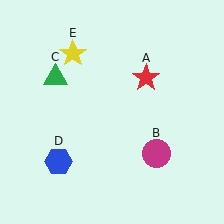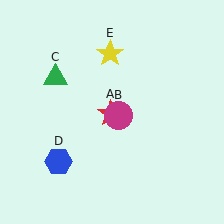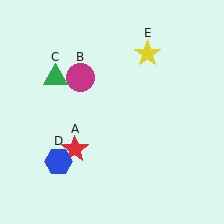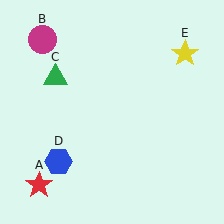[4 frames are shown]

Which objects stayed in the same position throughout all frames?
Green triangle (object C) and blue hexagon (object D) remained stationary.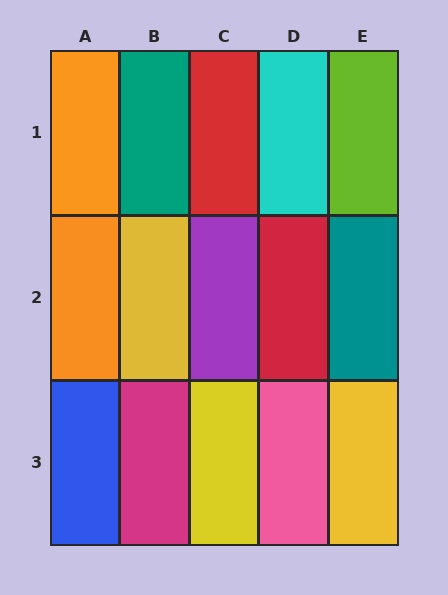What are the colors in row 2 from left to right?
Orange, yellow, purple, red, teal.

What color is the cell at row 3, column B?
Magenta.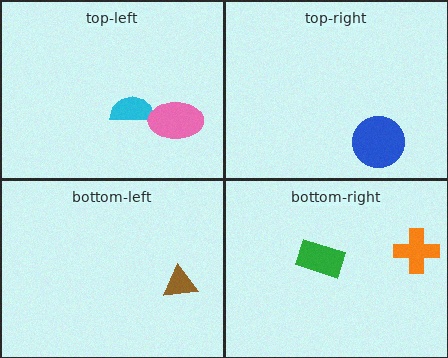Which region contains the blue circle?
The top-right region.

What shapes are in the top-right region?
The blue circle.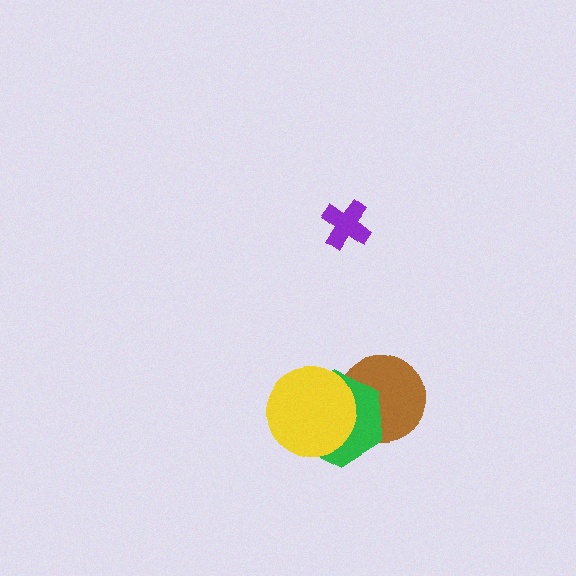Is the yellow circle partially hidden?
No, no other shape covers it.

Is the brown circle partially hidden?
Yes, it is partially covered by another shape.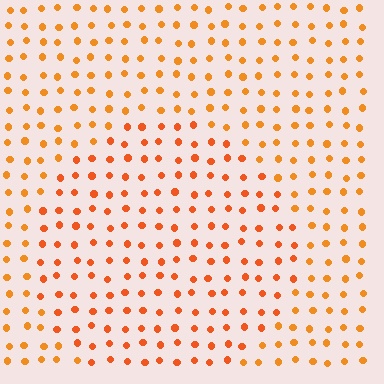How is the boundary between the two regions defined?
The boundary is defined purely by a slight shift in hue (about 16 degrees). Spacing, size, and orientation are identical on both sides.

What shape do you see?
I see a circle.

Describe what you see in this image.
The image is filled with small orange elements in a uniform arrangement. A circle-shaped region is visible where the elements are tinted to a slightly different hue, forming a subtle color boundary.